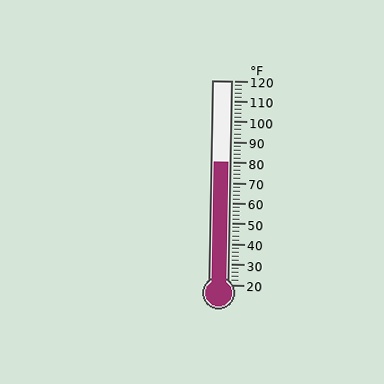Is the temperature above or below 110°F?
The temperature is below 110°F.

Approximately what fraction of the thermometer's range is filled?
The thermometer is filled to approximately 60% of its range.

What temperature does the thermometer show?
The thermometer shows approximately 80°F.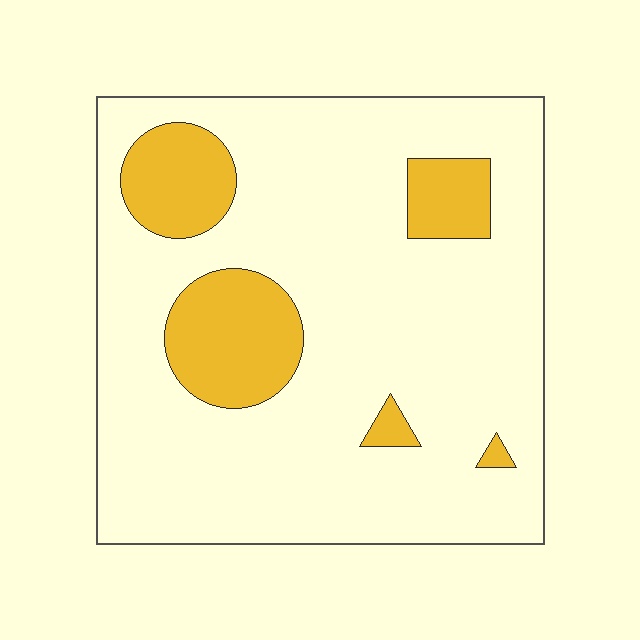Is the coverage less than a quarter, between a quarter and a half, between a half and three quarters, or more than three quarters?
Less than a quarter.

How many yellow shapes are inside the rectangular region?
5.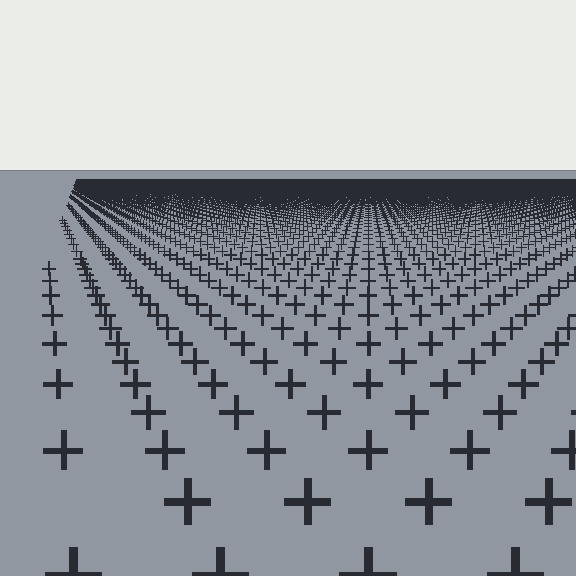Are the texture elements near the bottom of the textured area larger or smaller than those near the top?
Larger. Near the bottom, elements are closer to the viewer and appear at a bigger on-screen size.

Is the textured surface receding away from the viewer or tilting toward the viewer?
The surface is receding away from the viewer. Texture elements get smaller and denser toward the top.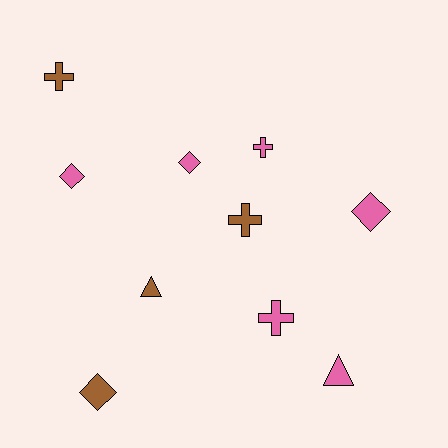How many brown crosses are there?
There are 2 brown crosses.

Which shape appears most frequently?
Cross, with 4 objects.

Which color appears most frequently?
Pink, with 6 objects.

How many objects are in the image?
There are 10 objects.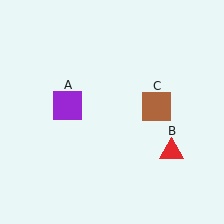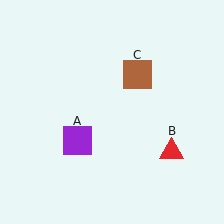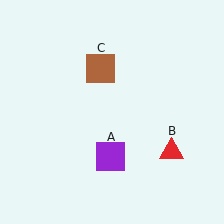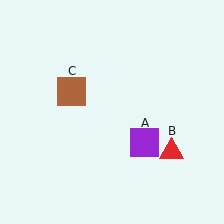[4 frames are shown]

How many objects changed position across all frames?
2 objects changed position: purple square (object A), brown square (object C).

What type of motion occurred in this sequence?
The purple square (object A), brown square (object C) rotated counterclockwise around the center of the scene.